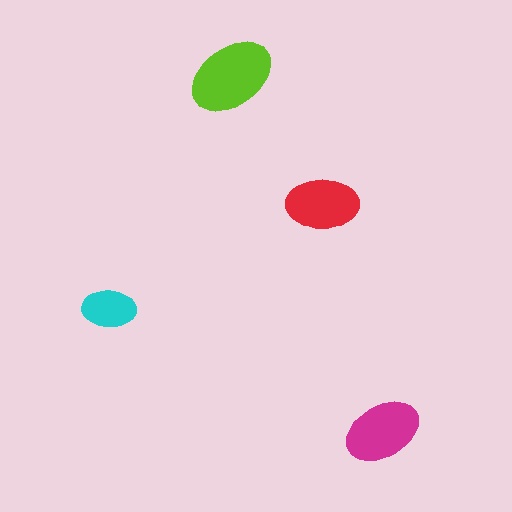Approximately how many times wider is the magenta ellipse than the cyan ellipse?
About 1.5 times wider.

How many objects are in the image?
There are 4 objects in the image.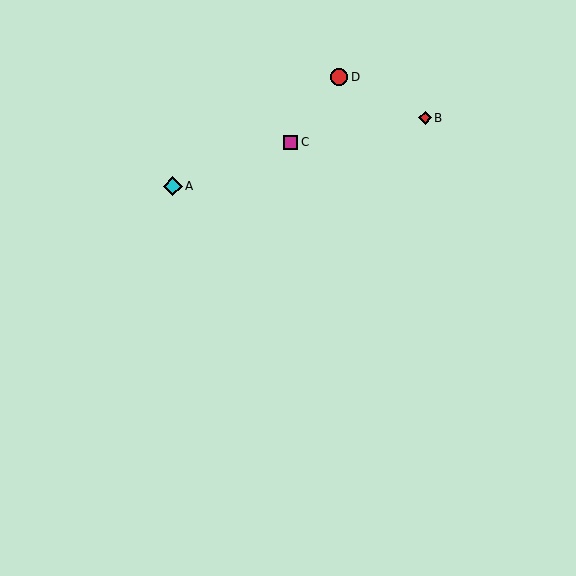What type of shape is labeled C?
Shape C is a magenta square.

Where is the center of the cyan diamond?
The center of the cyan diamond is at (173, 186).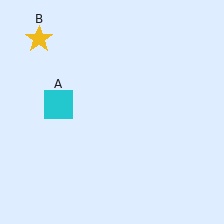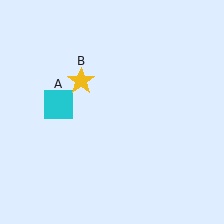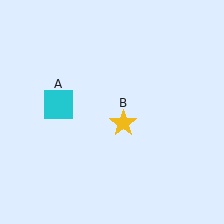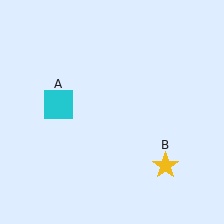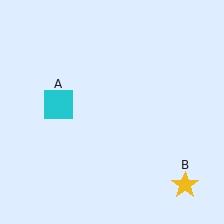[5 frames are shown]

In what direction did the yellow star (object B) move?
The yellow star (object B) moved down and to the right.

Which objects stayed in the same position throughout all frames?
Cyan square (object A) remained stationary.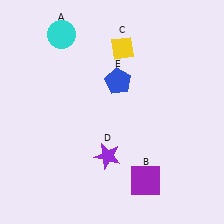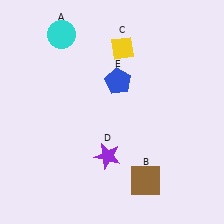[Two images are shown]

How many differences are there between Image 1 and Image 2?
There is 1 difference between the two images.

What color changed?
The square (B) changed from purple in Image 1 to brown in Image 2.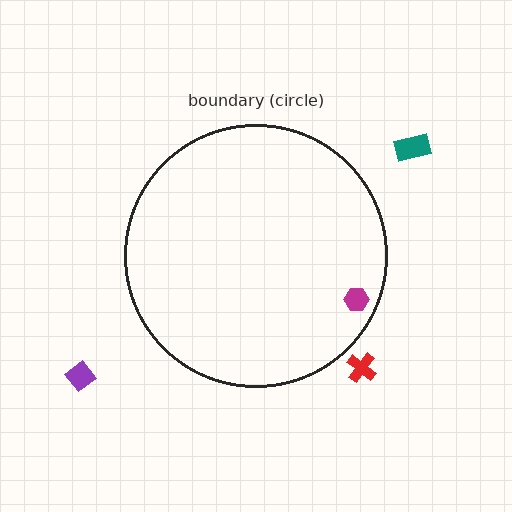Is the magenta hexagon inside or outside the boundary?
Inside.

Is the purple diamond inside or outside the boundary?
Outside.